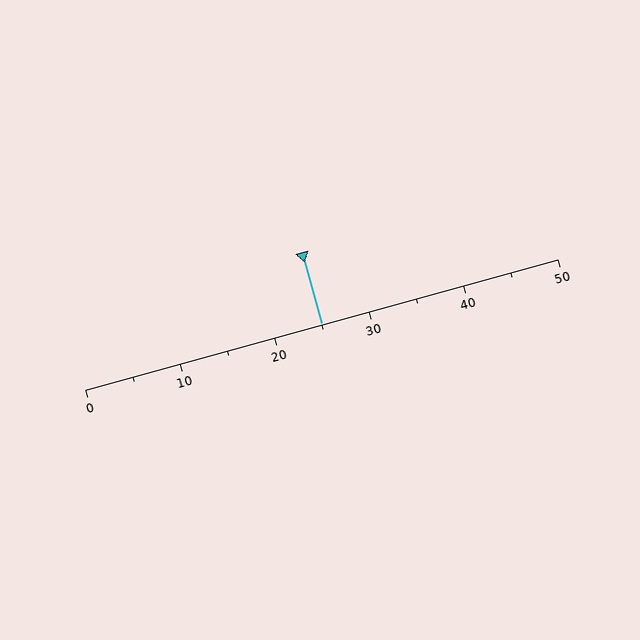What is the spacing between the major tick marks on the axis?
The major ticks are spaced 10 apart.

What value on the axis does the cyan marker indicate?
The marker indicates approximately 25.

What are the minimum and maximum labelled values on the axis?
The axis runs from 0 to 50.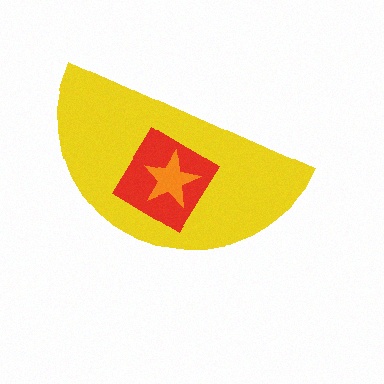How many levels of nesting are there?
3.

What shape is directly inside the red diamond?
The orange star.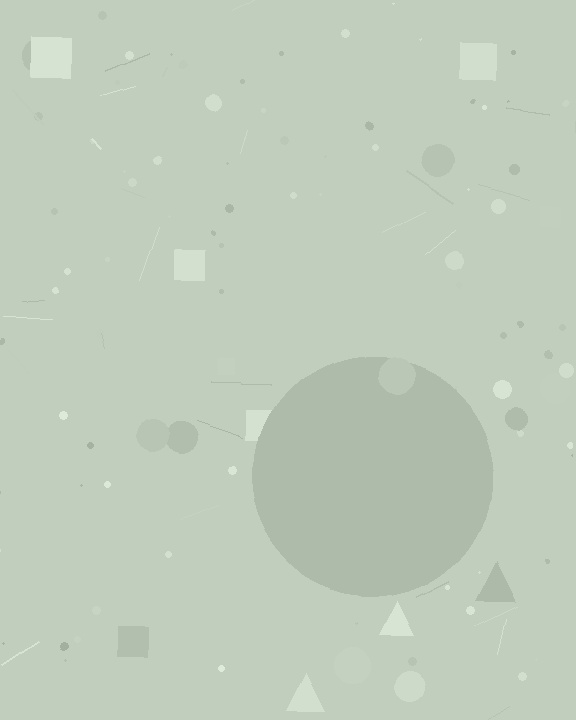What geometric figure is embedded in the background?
A circle is embedded in the background.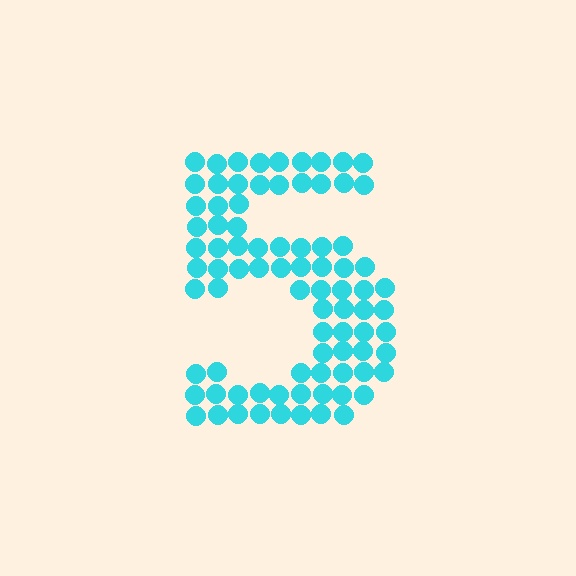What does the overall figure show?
The overall figure shows the digit 5.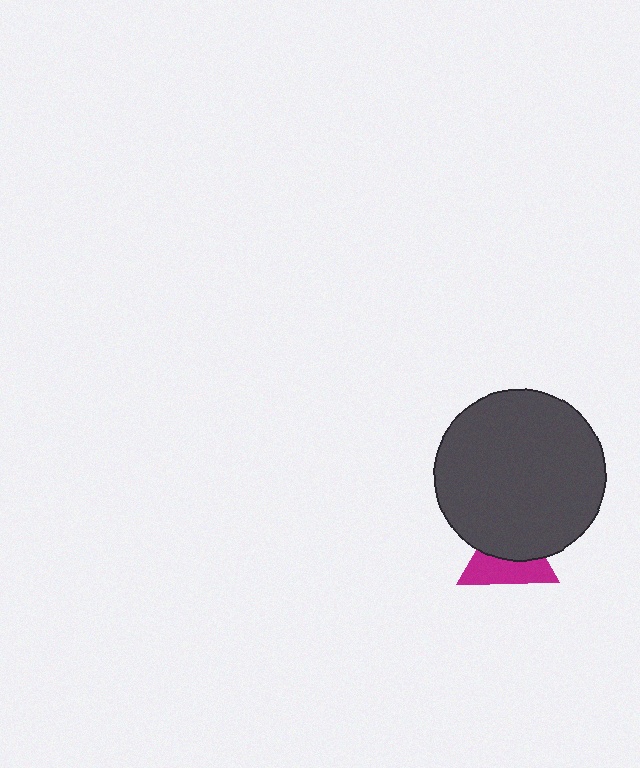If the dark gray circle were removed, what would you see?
You would see the complete magenta triangle.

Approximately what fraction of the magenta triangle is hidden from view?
Roughly 51% of the magenta triangle is hidden behind the dark gray circle.